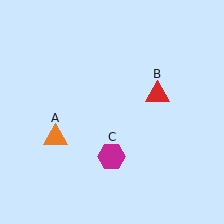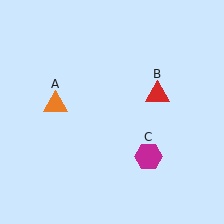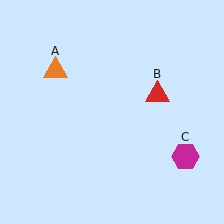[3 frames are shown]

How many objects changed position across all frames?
2 objects changed position: orange triangle (object A), magenta hexagon (object C).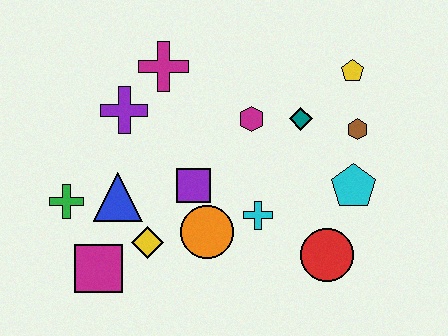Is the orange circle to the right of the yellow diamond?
Yes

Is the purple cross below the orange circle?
No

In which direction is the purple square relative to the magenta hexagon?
The purple square is below the magenta hexagon.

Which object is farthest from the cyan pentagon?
The green cross is farthest from the cyan pentagon.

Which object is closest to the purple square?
The orange circle is closest to the purple square.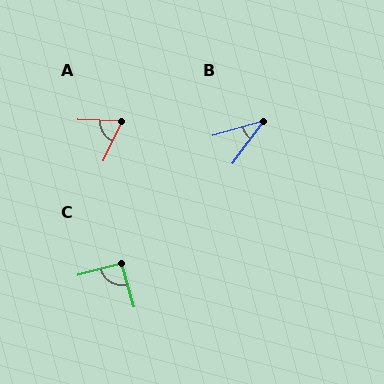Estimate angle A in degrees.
Approximately 67 degrees.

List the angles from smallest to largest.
B (38°), A (67°), C (90°).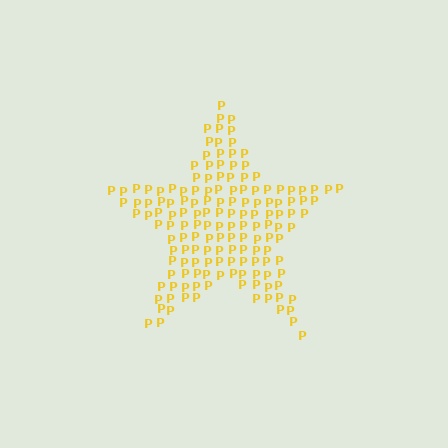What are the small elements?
The small elements are letter P's.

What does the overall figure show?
The overall figure shows a star.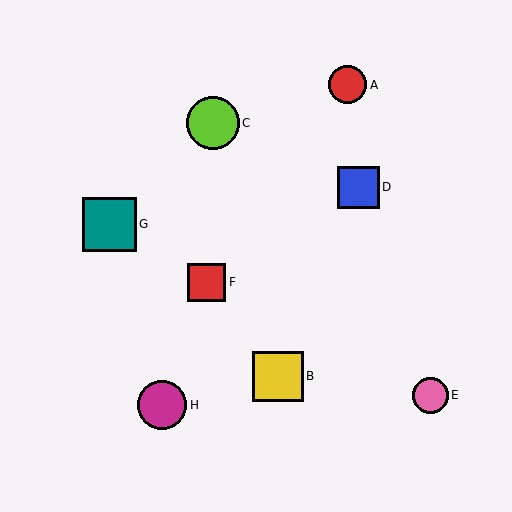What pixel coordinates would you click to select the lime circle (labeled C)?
Click at (213, 123) to select the lime circle C.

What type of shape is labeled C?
Shape C is a lime circle.